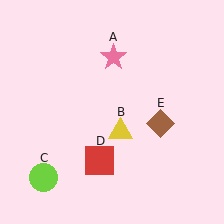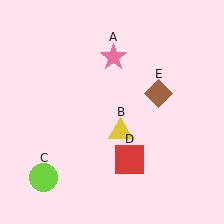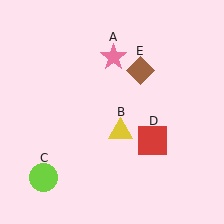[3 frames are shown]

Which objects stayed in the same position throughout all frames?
Pink star (object A) and yellow triangle (object B) and lime circle (object C) remained stationary.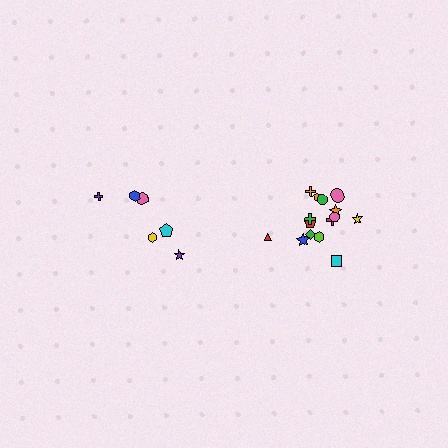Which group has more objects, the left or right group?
The right group.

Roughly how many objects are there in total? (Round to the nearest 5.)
Roughly 20 objects in total.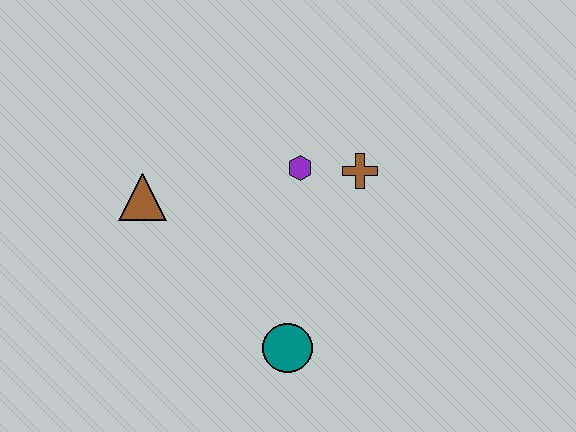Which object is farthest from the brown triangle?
The brown cross is farthest from the brown triangle.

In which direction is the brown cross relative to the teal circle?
The brown cross is above the teal circle.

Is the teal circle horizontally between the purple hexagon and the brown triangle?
Yes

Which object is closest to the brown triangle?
The purple hexagon is closest to the brown triangle.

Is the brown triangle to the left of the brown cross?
Yes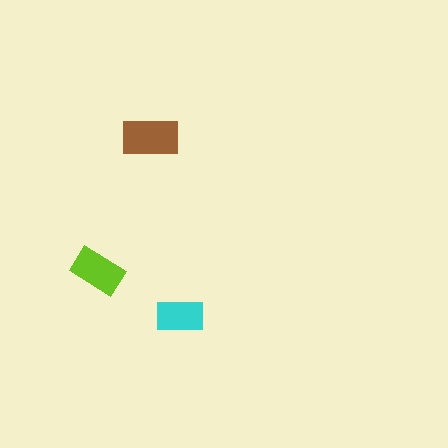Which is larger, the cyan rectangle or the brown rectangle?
The brown one.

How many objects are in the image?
There are 3 objects in the image.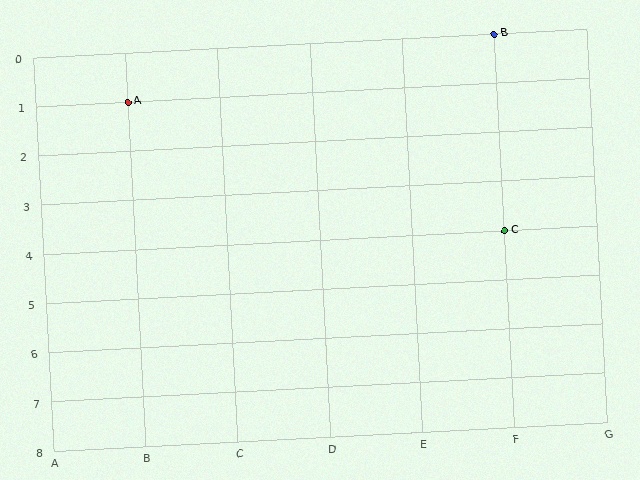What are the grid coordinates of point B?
Point B is at grid coordinates (F, 0).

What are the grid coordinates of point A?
Point A is at grid coordinates (B, 1).